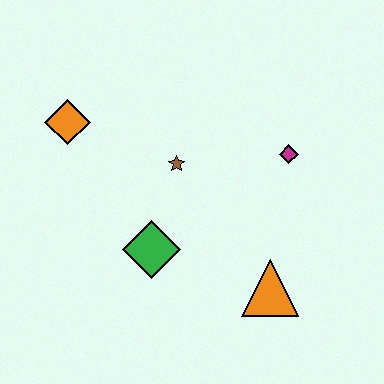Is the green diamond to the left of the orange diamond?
No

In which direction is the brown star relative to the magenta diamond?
The brown star is to the left of the magenta diamond.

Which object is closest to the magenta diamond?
The brown star is closest to the magenta diamond.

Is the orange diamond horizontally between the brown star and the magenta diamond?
No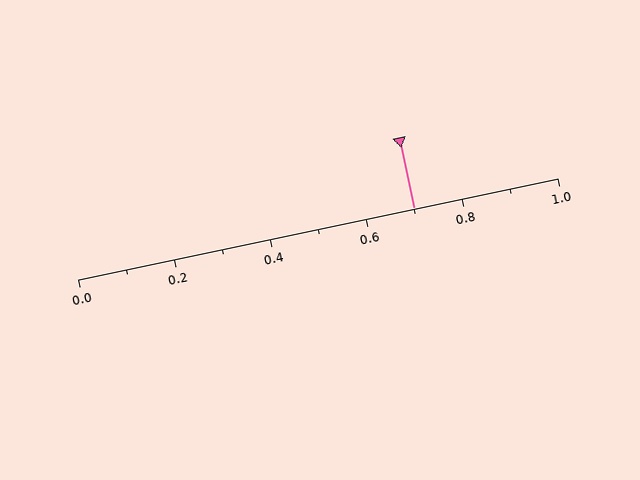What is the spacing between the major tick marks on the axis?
The major ticks are spaced 0.2 apart.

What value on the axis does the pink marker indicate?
The marker indicates approximately 0.7.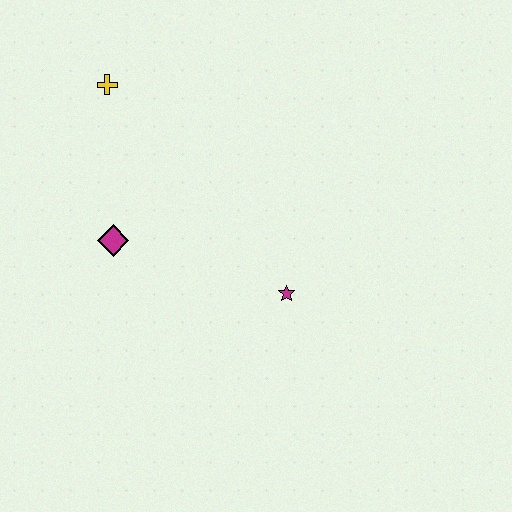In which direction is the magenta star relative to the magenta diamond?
The magenta star is to the right of the magenta diamond.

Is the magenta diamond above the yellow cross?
No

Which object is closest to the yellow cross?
The magenta diamond is closest to the yellow cross.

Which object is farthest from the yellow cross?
The magenta star is farthest from the yellow cross.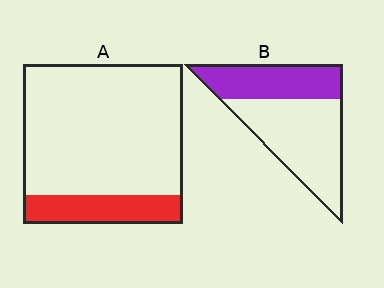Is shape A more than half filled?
No.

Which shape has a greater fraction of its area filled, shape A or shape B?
Shape B.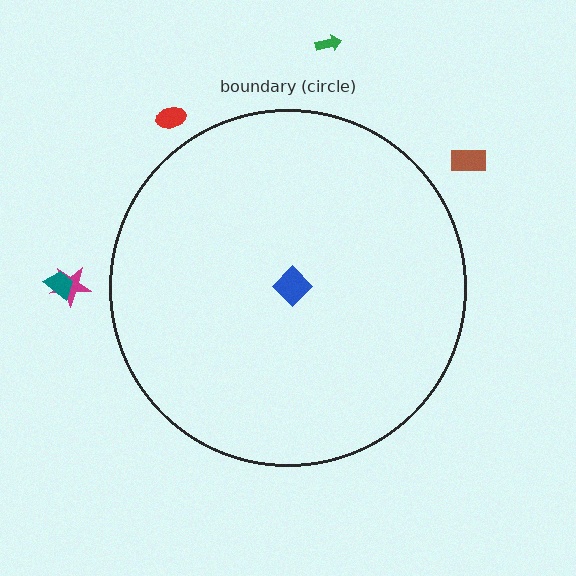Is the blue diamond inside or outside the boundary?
Inside.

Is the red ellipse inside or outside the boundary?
Outside.